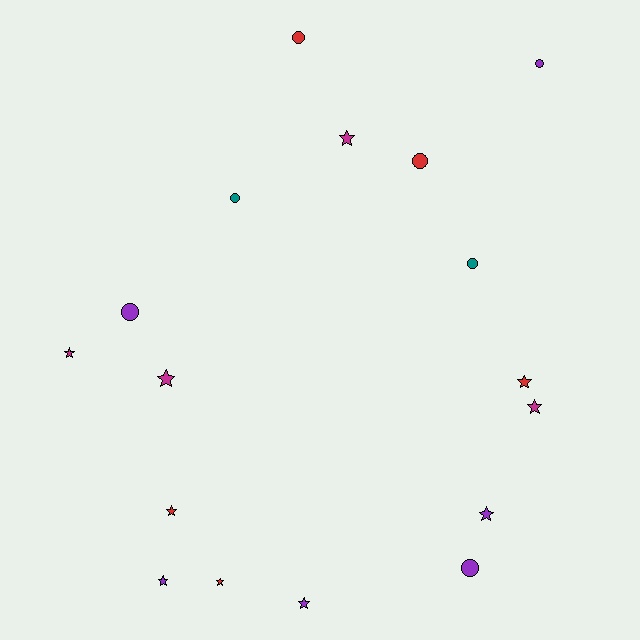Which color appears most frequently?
Purple, with 6 objects.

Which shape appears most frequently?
Star, with 10 objects.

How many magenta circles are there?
There are no magenta circles.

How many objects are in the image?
There are 17 objects.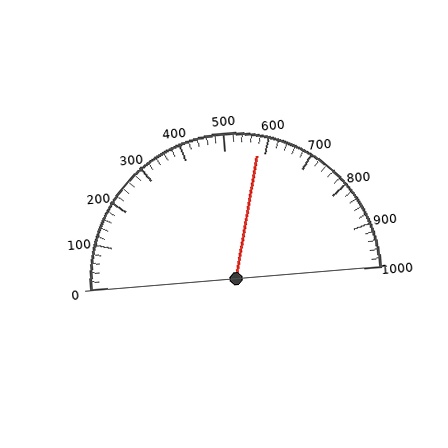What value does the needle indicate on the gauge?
The needle indicates approximately 580.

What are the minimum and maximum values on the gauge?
The gauge ranges from 0 to 1000.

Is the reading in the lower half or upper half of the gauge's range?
The reading is in the upper half of the range (0 to 1000).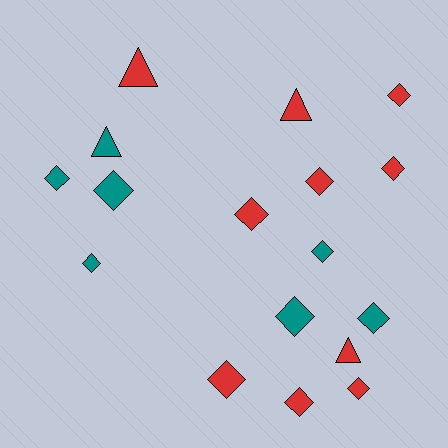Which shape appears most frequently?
Diamond, with 13 objects.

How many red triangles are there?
There are 3 red triangles.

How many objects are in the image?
There are 17 objects.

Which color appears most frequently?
Red, with 10 objects.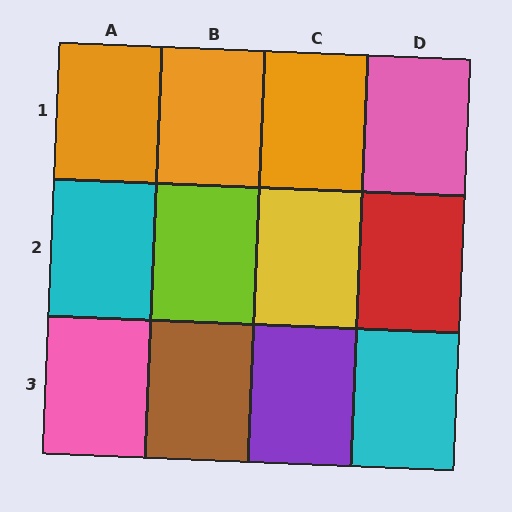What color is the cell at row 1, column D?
Pink.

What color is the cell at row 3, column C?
Purple.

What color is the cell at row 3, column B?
Brown.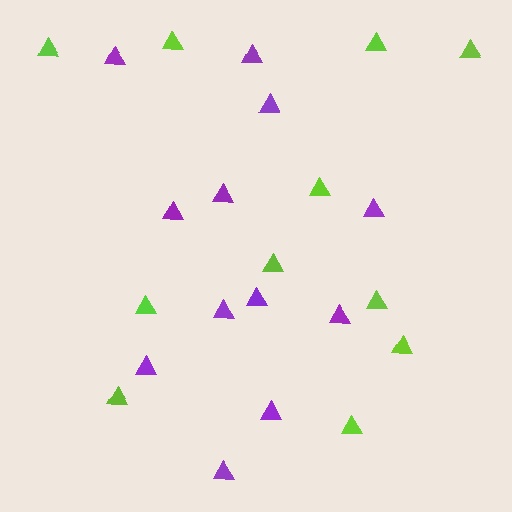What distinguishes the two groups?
There are 2 groups: one group of purple triangles (12) and one group of lime triangles (11).